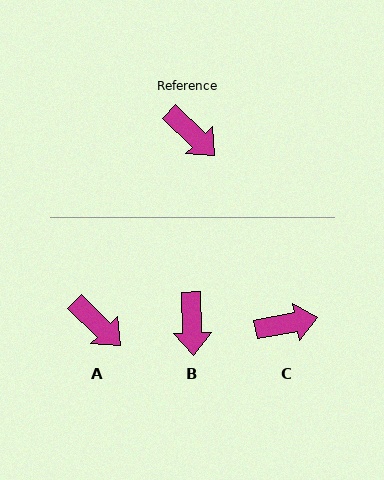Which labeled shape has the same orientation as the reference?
A.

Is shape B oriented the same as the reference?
No, it is off by about 44 degrees.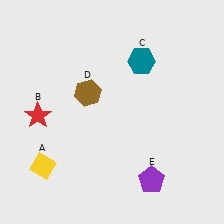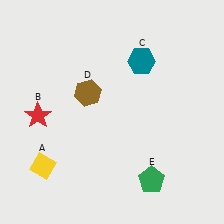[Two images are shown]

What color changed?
The pentagon (E) changed from purple in Image 1 to green in Image 2.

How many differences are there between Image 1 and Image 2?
There is 1 difference between the two images.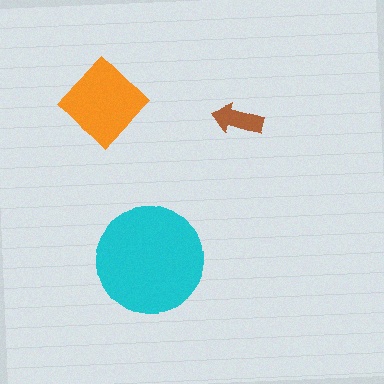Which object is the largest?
The cyan circle.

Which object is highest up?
The orange diamond is topmost.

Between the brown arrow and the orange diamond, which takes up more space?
The orange diamond.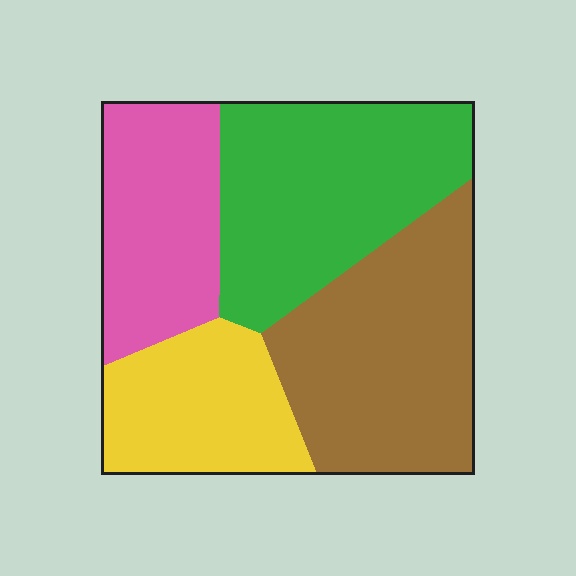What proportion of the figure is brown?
Brown takes up about one third (1/3) of the figure.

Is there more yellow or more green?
Green.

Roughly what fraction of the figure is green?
Green takes up between a sixth and a third of the figure.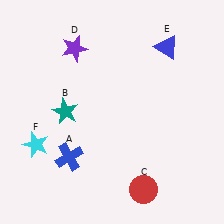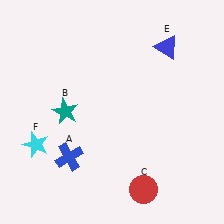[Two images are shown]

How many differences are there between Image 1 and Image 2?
There is 1 difference between the two images.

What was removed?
The purple star (D) was removed in Image 2.